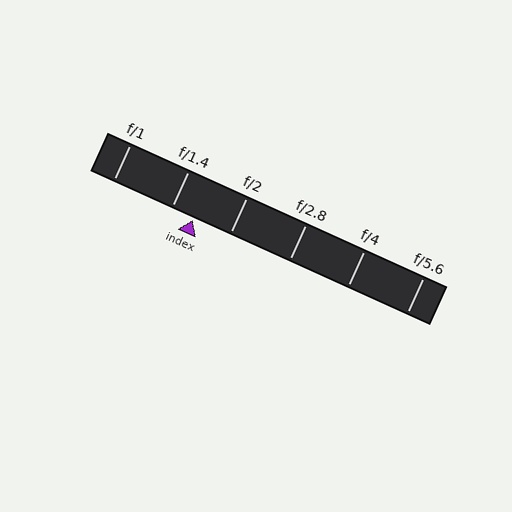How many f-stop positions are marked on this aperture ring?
There are 6 f-stop positions marked.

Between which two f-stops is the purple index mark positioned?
The index mark is between f/1.4 and f/2.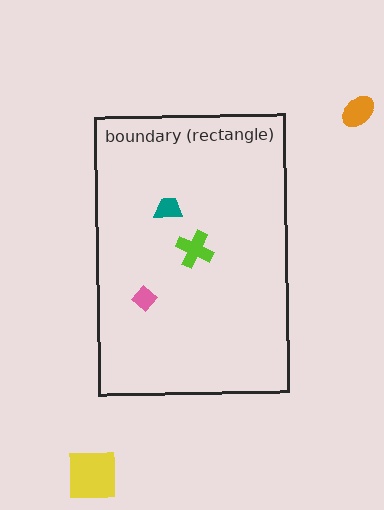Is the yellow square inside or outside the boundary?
Outside.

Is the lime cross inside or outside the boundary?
Inside.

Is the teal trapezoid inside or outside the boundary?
Inside.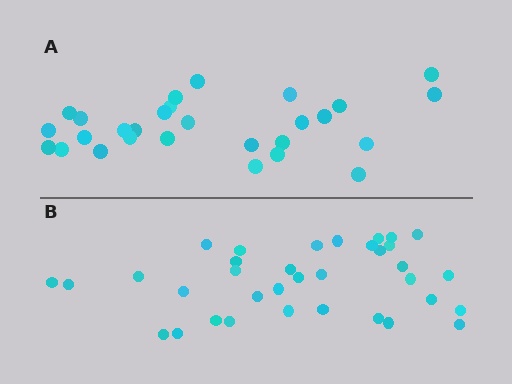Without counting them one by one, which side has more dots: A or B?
Region B (the bottom region) has more dots.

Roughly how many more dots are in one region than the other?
Region B has roughly 8 or so more dots than region A.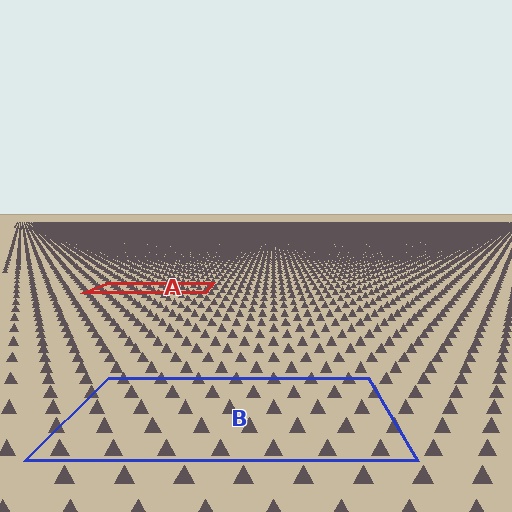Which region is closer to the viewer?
Region B is closer. The texture elements there are larger and more spread out.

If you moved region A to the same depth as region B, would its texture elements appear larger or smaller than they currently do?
They would appear larger. At a closer depth, the same texture elements are projected at a bigger on-screen size.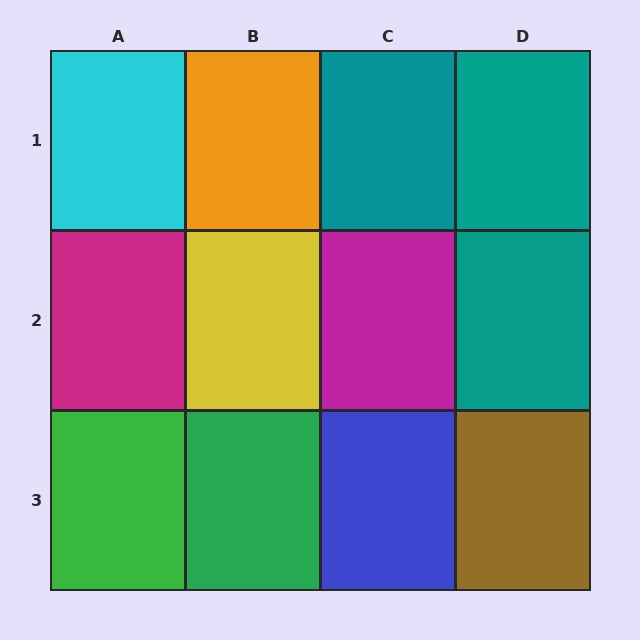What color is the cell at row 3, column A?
Green.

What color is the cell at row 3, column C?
Blue.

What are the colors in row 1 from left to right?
Cyan, orange, teal, teal.